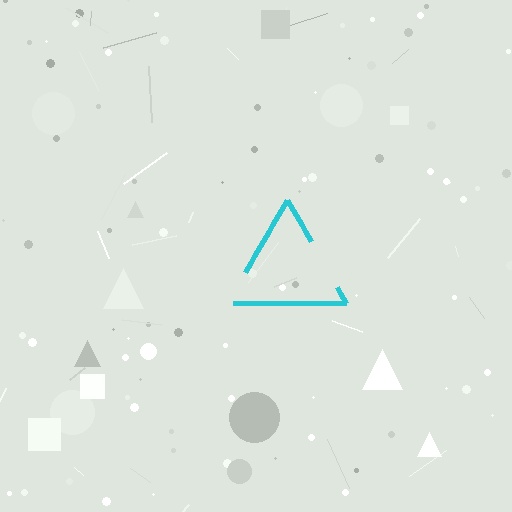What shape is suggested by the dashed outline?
The dashed outline suggests a triangle.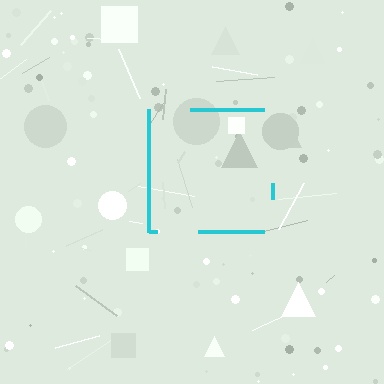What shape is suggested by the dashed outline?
The dashed outline suggests a square.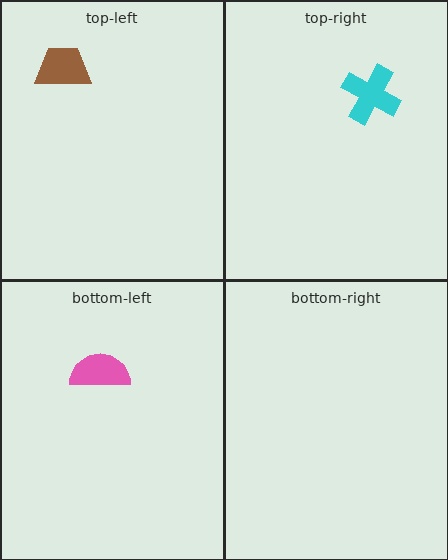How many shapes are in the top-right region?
1.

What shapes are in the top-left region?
The brown trapezoid.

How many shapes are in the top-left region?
1.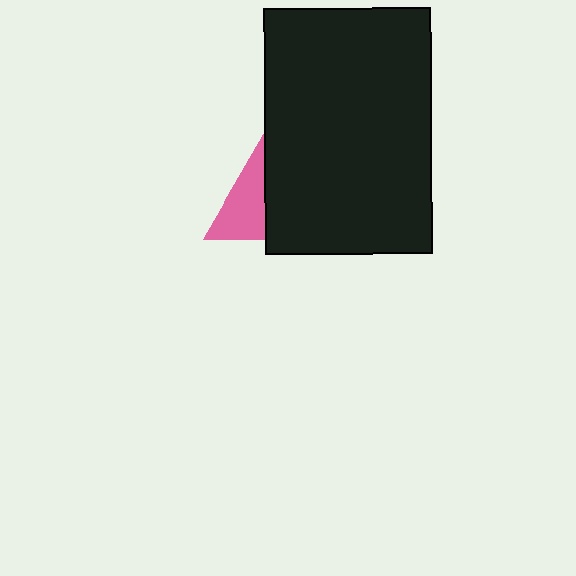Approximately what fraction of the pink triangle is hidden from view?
Roughly 58% of the pink triangle is hidden behind the black rectangle.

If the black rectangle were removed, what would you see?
You would see the complete pink triangle.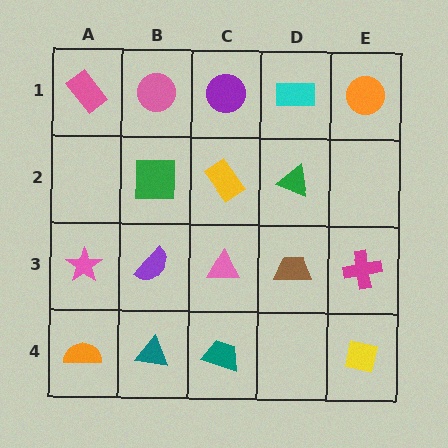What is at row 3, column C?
A pink triangle.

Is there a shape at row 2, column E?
No, that cell is empty.